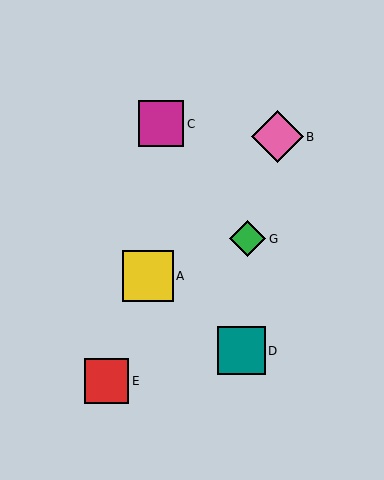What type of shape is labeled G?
Shape G is a green diamond.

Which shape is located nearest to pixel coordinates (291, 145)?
The pink diamond (labeled B) at (277, 137) is nearest to that location.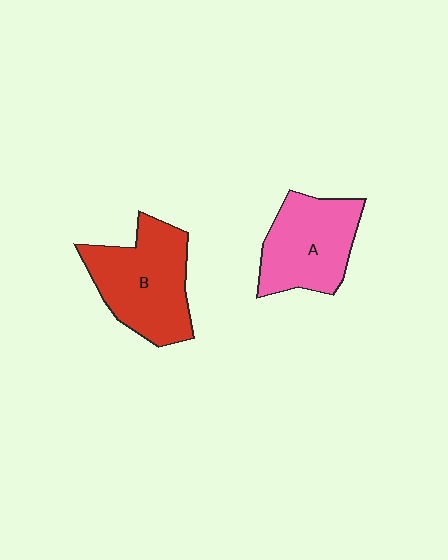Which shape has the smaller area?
Shape A (pink).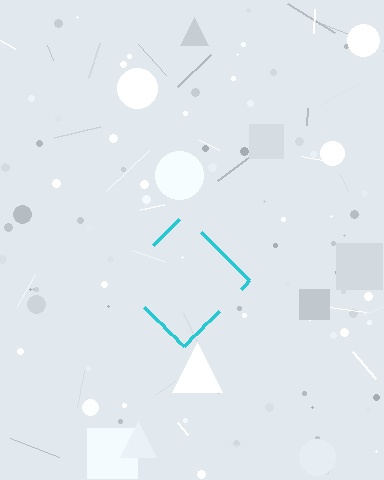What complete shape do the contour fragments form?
The contour fragments form a diamond.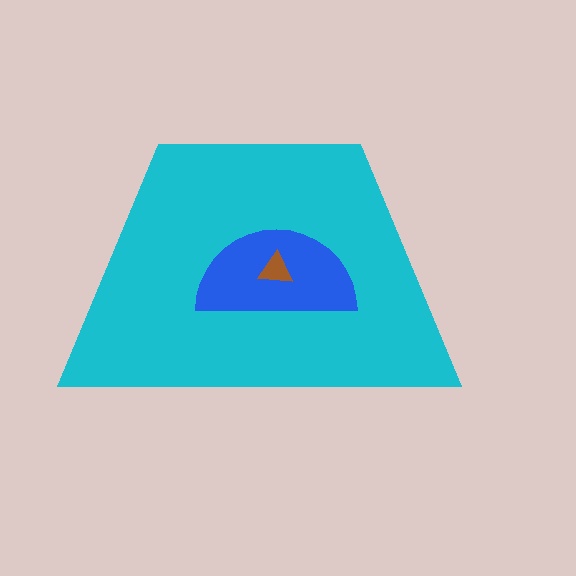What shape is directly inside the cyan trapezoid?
The blue semicircle.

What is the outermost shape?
The cyan trapezoid.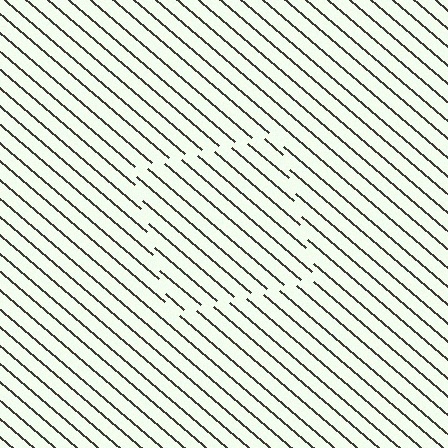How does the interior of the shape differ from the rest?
The interior of the shape contains the same grating, shifted by half a period — the contour is defined by the phase discontinuity where line-ends from the inner and outer gratings abut.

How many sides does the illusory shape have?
4 sides — the line-ends trace a square.